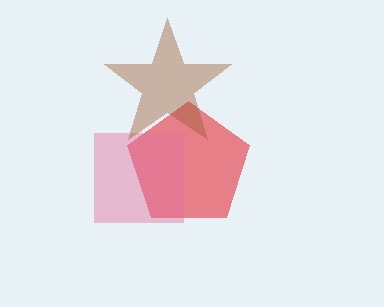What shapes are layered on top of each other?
The layered shapes are: a red pentagon, a pink square, a brown star.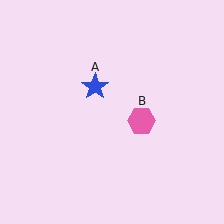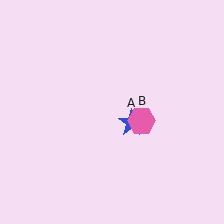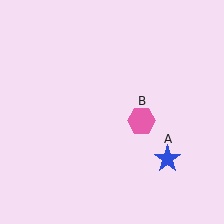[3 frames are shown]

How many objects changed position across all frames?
1 object changed position: blue star (object A).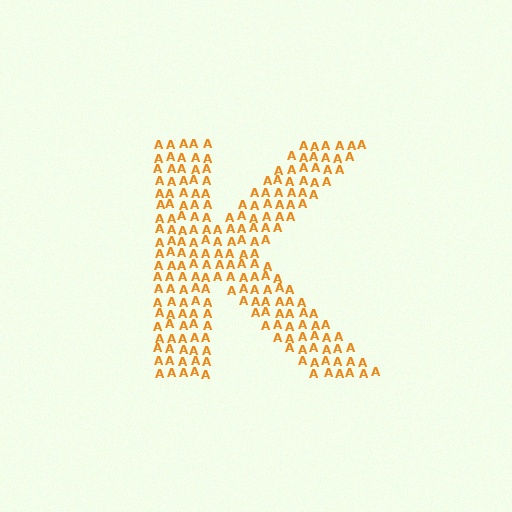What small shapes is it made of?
It is made of small letter A's.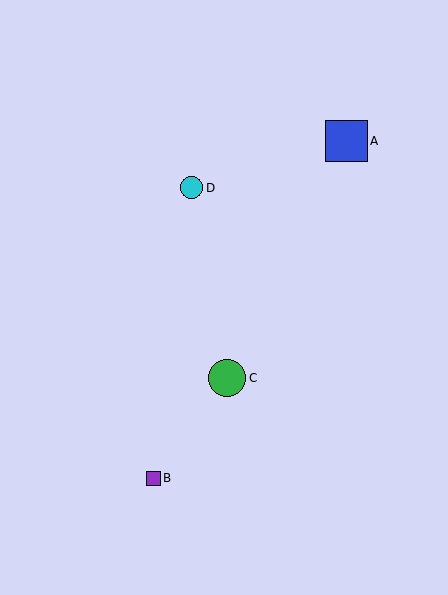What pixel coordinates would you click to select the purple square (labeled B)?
Click at (153, 478) to select the purple square B.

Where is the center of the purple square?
The center of the purple square is at (153, 478).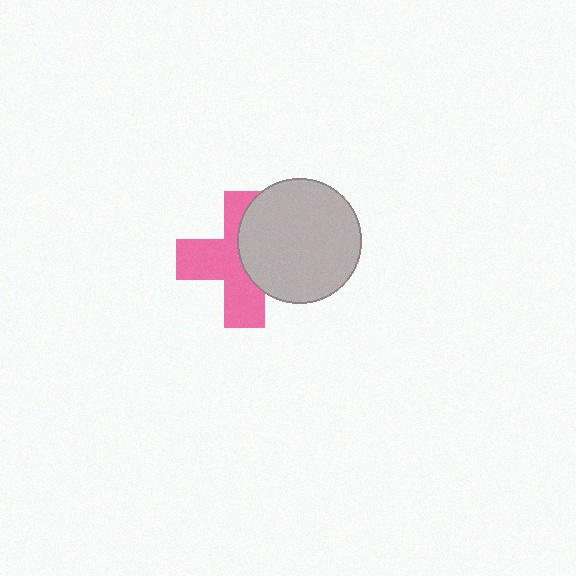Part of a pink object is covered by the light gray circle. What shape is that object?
It is a cross.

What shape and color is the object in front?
The object in front is a light gray circle.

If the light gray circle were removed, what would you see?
You would see the complete pink cross.